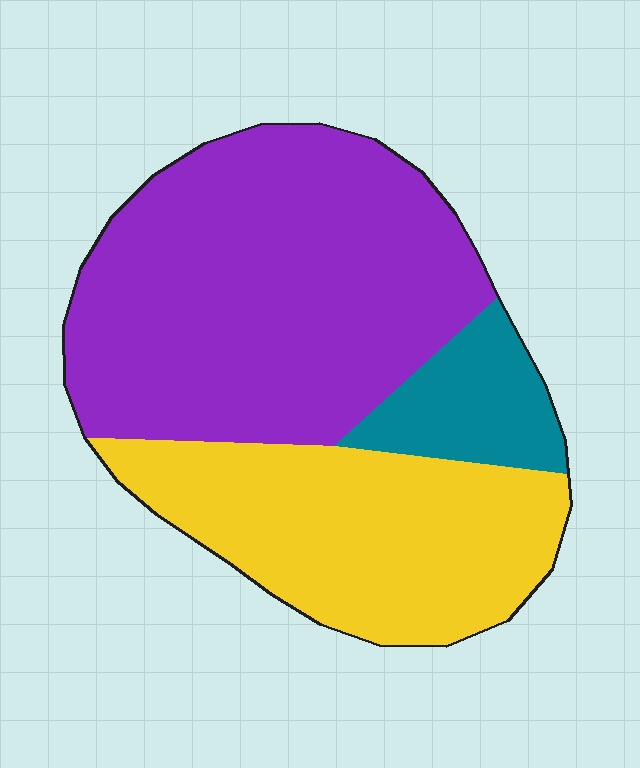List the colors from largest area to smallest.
From largest to smallest: purple, yellow, teal.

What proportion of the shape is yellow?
Yellow covers about 35% of the shape.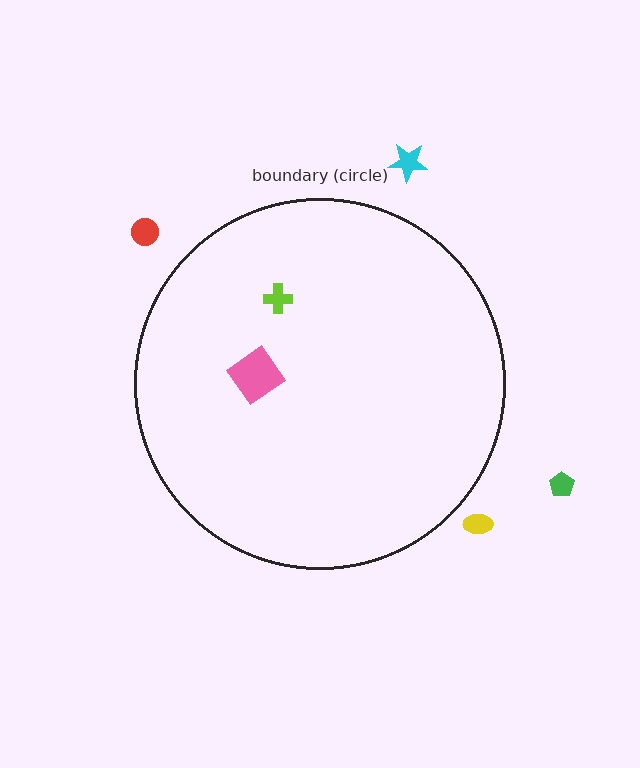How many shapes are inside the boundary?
2 inside, 4 outside.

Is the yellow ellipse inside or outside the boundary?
Outside.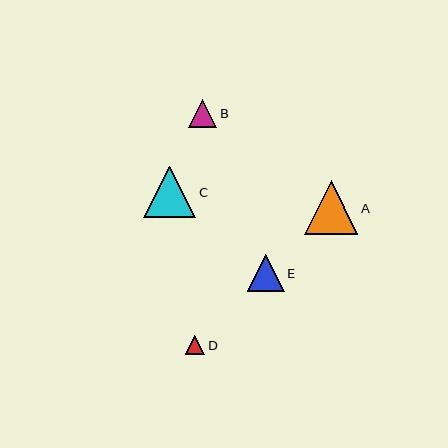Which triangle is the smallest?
Triangle D is the smallest with a size of approximately 19 pixels.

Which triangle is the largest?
Triangle A is the largest with a size of approximately 53 pixels.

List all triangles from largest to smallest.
From largest to smallest: A, C, E, B, D.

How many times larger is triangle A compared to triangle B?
Triangle A is approximately 1.9 times the size of triangle B.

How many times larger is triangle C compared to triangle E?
Triangle C is approximately 1.4 times the size of triangle E.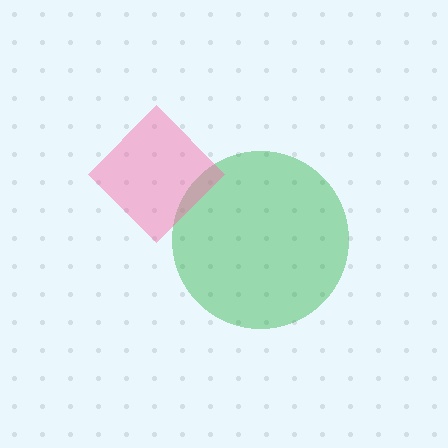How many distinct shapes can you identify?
There are 2 distinct shapes: a green circle, a pink diamond.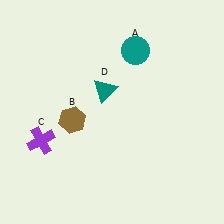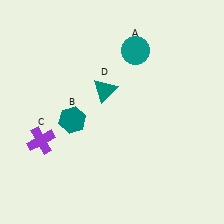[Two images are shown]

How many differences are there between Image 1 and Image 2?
There is 1 difference between the two images.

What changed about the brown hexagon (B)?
In Image 1, B is brown. In Image 2, it changed to teal.